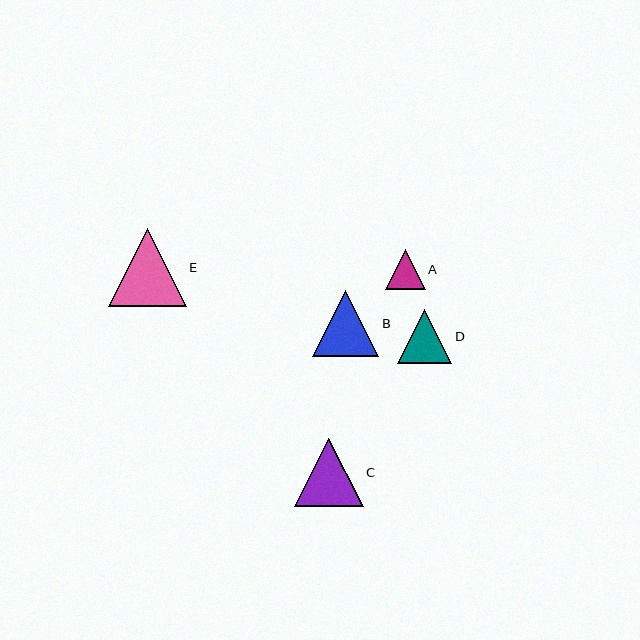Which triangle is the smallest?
Triangle A is the smallest with a size of approximately 40 pixels.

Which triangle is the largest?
Triangle E is the largest with a size of approximately 78 pixels.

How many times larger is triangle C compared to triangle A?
Triangle C is approximately 1.7 times the size of triangle A.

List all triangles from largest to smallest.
From largest to smallest: E, C, B, D, A.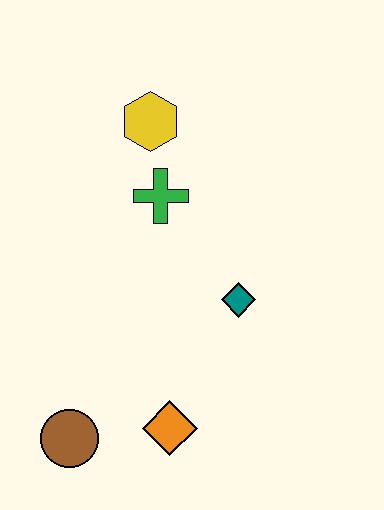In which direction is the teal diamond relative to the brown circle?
The teal diamond is to the right of the brown circle.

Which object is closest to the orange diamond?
The brown circle is closest to the orange diamond.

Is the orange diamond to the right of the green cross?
Yes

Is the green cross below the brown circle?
No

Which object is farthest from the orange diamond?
The yellow hexagon is farthest from the orange diamond.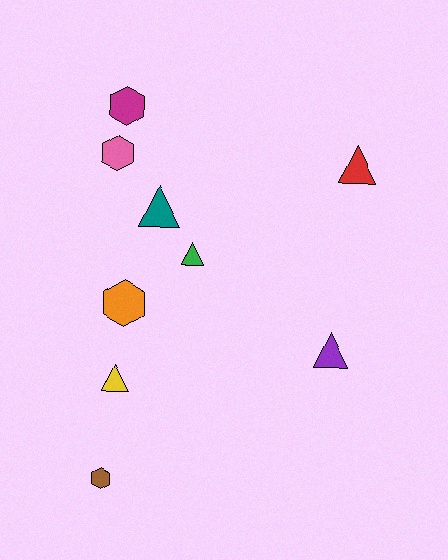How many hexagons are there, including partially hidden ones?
There are 4 hexagons.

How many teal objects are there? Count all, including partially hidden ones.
There is 1 teal object.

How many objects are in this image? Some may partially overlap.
There are 9 objects.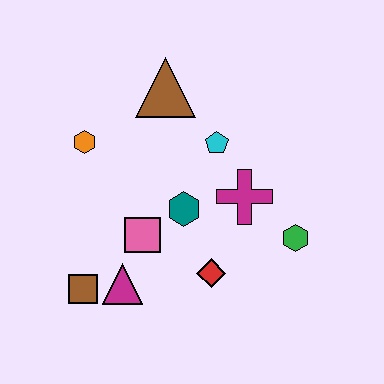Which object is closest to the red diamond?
The teal hexagon is closest to the red diamond.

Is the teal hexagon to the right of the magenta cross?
No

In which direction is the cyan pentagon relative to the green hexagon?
The cyan pentagon is above the green hexagon.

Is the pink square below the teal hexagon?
Yes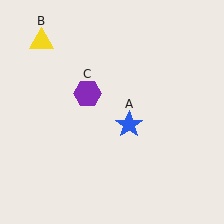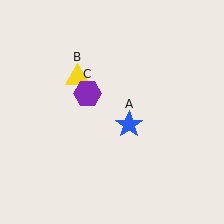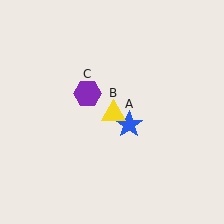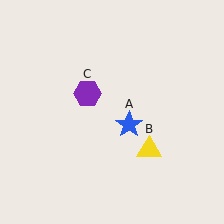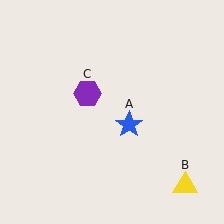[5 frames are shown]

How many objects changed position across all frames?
1 object changed position: yellow triangle (object B).